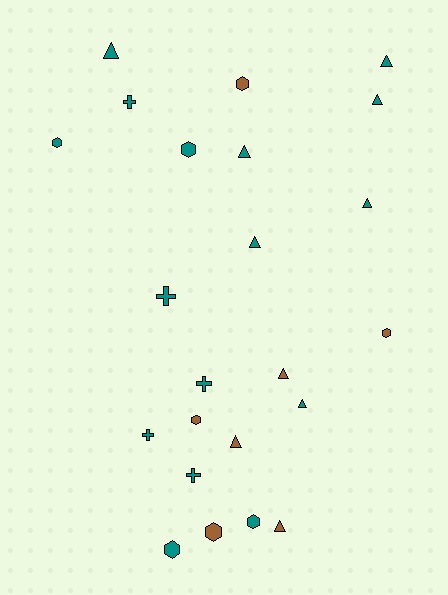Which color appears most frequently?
Teal, with 16 objects.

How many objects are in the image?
There are 23 objects.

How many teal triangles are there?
There are 7 teal triangles.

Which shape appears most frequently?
Triangle, with 10 objects.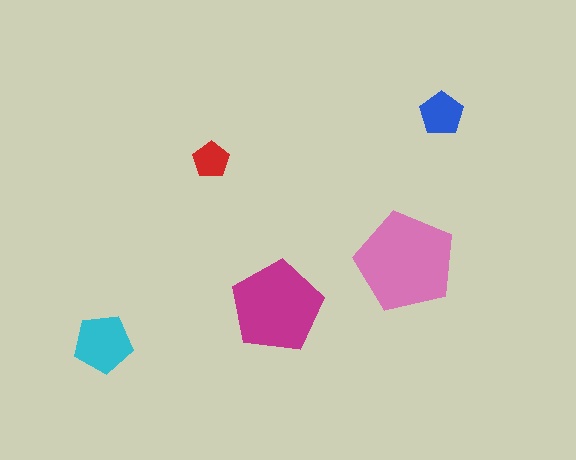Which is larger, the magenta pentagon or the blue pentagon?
The magenta one.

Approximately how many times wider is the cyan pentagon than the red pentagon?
About 1.5 times wider.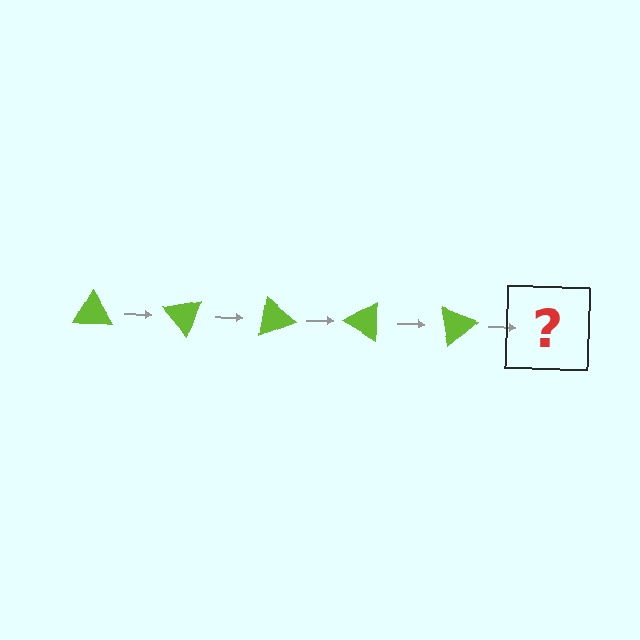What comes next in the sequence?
The next element should be a lime triangle rotated 250 degrees.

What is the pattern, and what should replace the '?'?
The pattern is that the triangle rotates 50 degrees each step. The '?' should be a lime triangle rotated 250 degrees.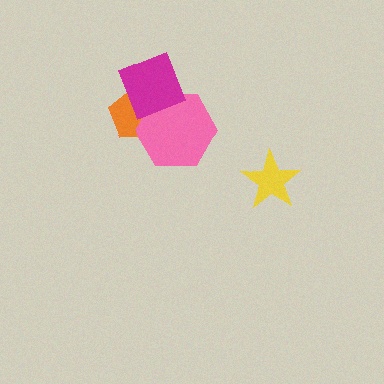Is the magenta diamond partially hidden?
No, no other shape covers it.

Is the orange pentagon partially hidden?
Yes, it is partially covered by another shape.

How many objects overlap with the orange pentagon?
2 objects overlap with the orange pentagon.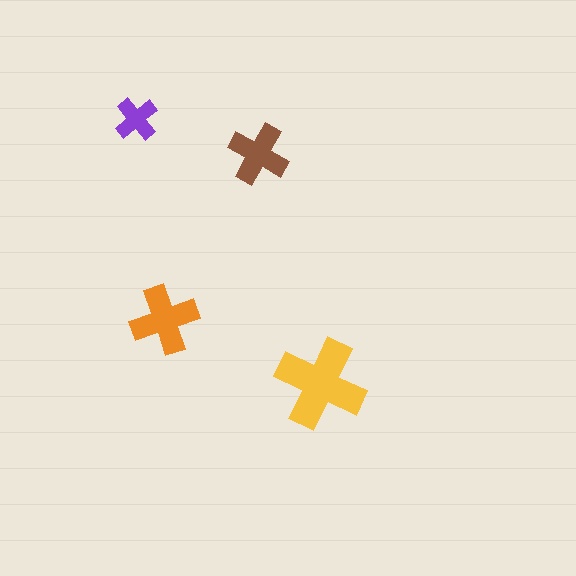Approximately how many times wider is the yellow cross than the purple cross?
About 2 times wider.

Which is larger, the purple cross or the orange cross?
The orange one.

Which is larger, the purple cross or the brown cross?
The brown one.